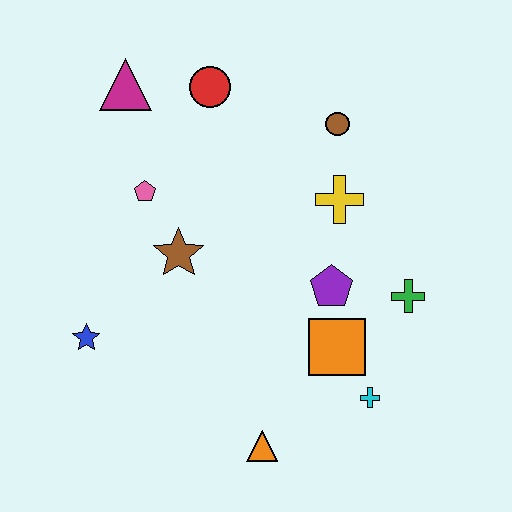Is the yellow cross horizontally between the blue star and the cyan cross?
Yes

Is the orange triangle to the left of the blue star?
No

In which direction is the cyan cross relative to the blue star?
The cyan cross is to the right of the blue star.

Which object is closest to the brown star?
The pink pentagon is closest to the brown star.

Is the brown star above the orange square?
Yes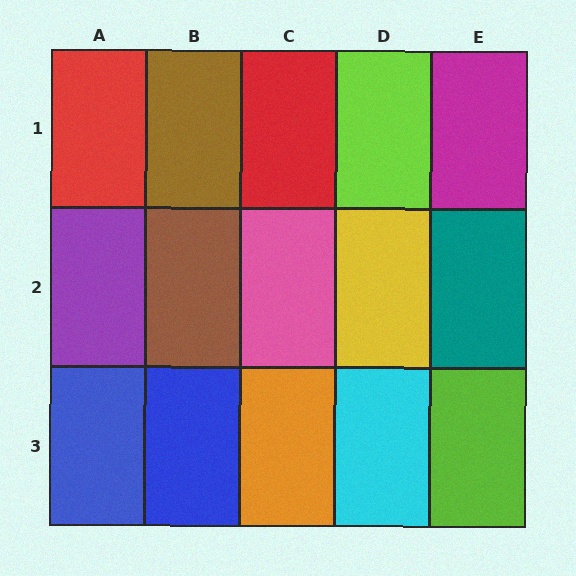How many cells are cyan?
1 cell is cyan.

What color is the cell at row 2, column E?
Teal.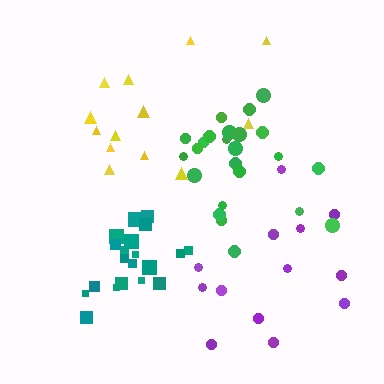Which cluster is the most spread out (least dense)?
Yellow.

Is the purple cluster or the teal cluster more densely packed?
Teal.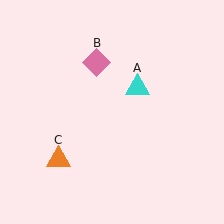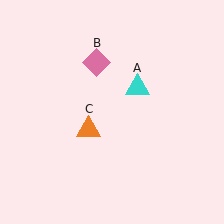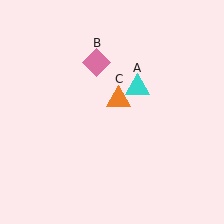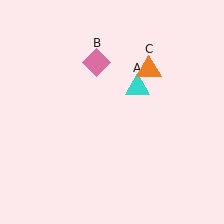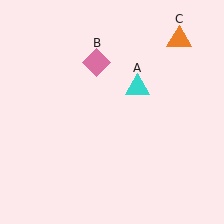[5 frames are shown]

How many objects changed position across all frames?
1 object changed position: orange triangle (object C).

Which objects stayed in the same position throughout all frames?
Cyan triangle (object A) and pink diamond (object B) remained stationary.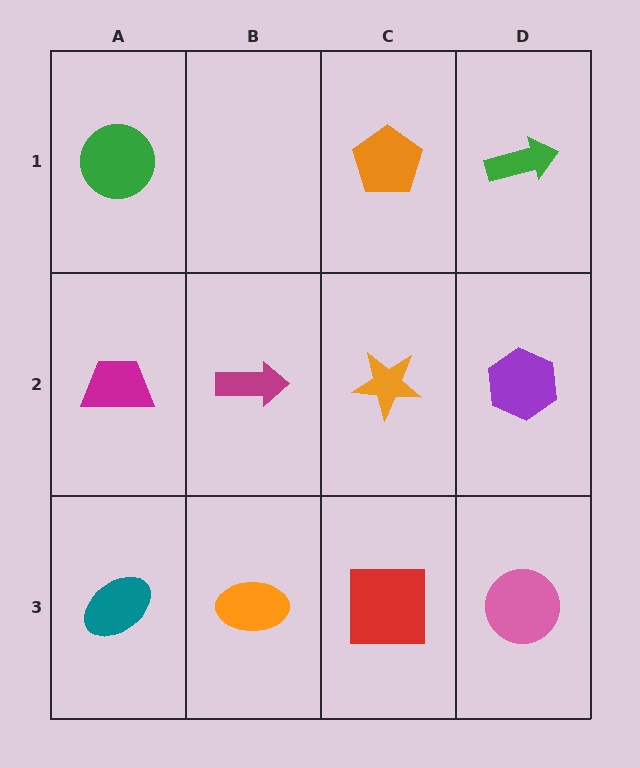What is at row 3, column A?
A teal ellipse.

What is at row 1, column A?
A green circle.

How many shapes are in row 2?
4 shapes.